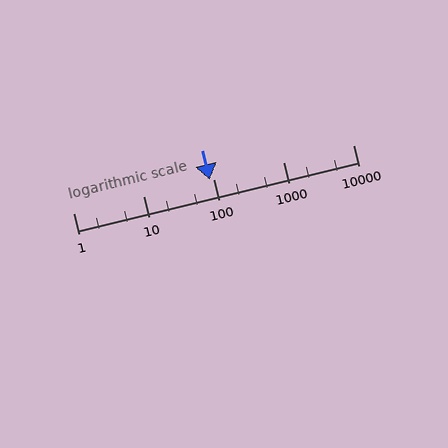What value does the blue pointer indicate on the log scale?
The pointer indicates approximately 88.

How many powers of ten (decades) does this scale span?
The scale spans 4 decades, from 1 to 10000.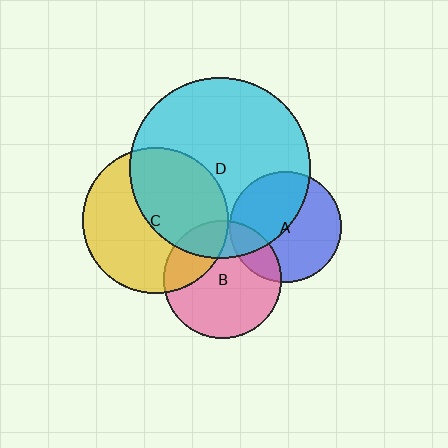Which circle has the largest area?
Circle D (cyan).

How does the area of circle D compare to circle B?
Approximately 2.3 times.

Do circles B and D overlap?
Yes.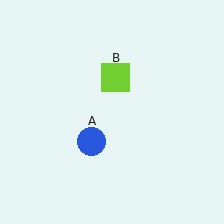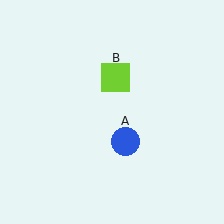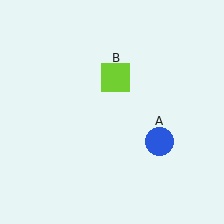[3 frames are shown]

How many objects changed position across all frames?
1 object changed position: blue circle (object A).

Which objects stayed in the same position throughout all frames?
Lime square (object B) remained stationary.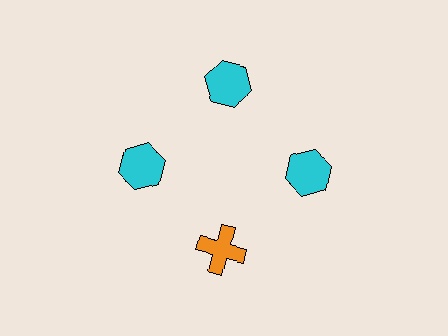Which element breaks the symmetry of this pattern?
The orange cross at roughly the 6 o'clock position breaks the symmetry. All other shapes are cyan hexagons.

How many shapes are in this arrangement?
There are 4 shapes arranged in a ring pattern.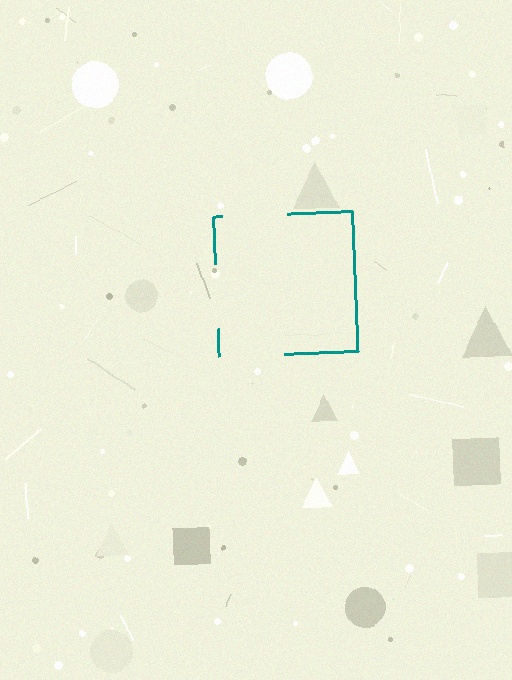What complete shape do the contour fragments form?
The contour fragments form a square.